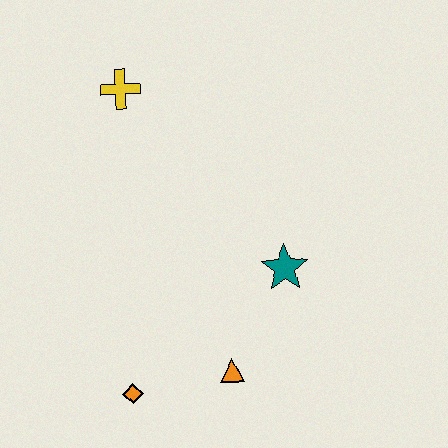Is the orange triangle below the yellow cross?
Yes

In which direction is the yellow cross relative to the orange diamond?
The yellow cross is above the orange diamond.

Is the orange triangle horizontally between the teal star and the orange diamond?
Yes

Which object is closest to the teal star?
The orange triangle is closest to the teal star.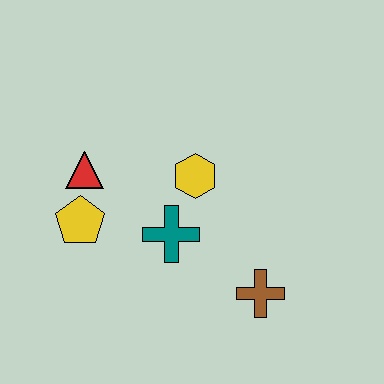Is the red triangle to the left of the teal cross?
Yes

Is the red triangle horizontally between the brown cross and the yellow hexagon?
No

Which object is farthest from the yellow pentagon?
The brown cross is farthest from the yellow pentagon.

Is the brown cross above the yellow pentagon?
No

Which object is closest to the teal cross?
The yellow hexagon is closest to the teal cross.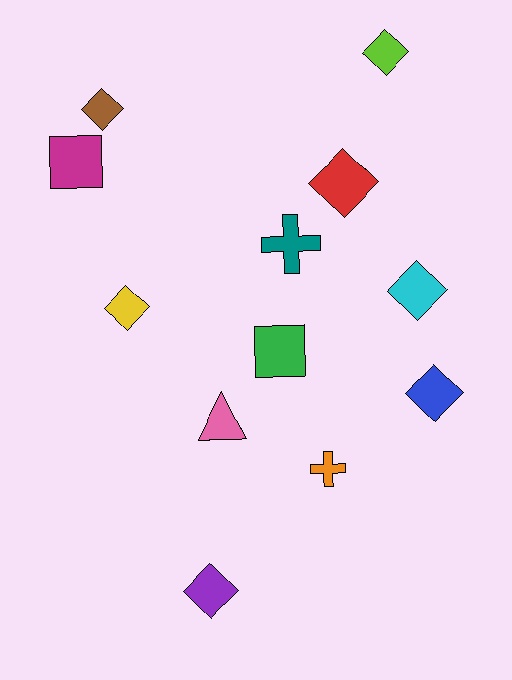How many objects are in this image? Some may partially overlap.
There are 12 objects.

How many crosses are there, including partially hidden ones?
There are 2 crosses.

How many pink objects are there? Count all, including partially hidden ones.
There is 1 pink object.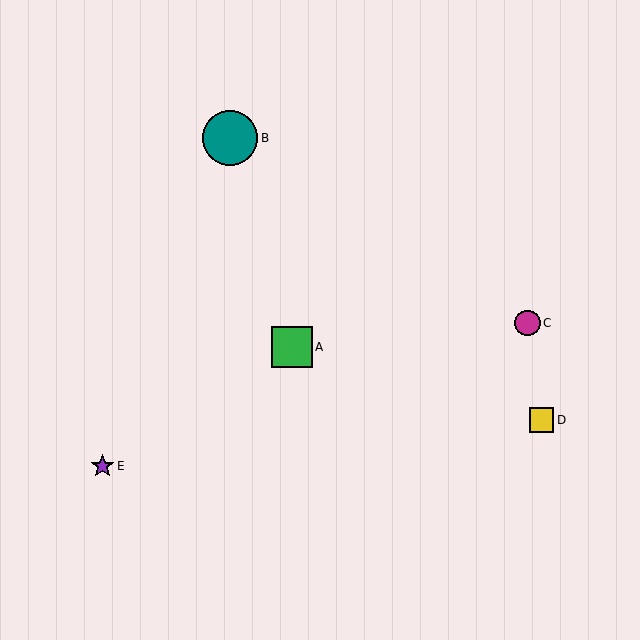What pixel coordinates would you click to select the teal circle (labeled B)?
Click at (230, 138) to select the teal circle B.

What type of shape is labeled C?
Shape C is a magenta circle.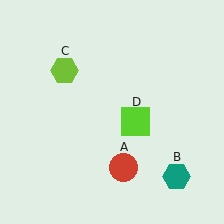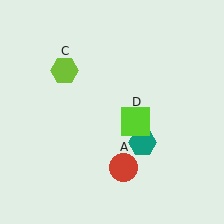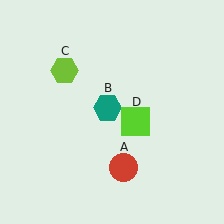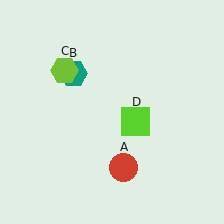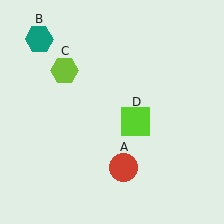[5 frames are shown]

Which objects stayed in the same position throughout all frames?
Red circle (object A) and lime hexagon (object C) and lime square (object D) remained stationary.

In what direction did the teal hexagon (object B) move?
The teal hexagon (object B) moved up and to the left.